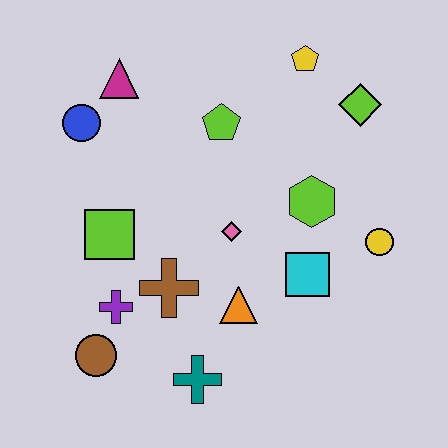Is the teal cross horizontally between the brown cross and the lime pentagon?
Yes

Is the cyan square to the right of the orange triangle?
Yes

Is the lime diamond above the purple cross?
Yes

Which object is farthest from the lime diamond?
The brown circle is farthest from the lime diamond.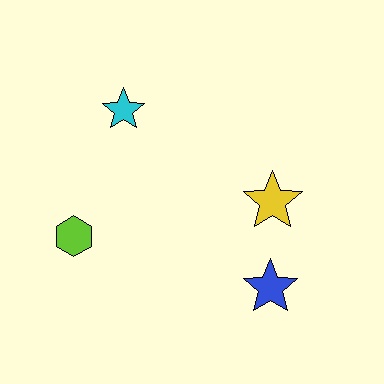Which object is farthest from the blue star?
The cyan star is farthest from the blue star.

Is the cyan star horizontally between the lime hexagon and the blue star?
Yes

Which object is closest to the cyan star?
The lime hexagon is closest to the cyan star.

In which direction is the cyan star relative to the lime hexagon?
The cyan star is above the lime hexagon.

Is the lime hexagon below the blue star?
No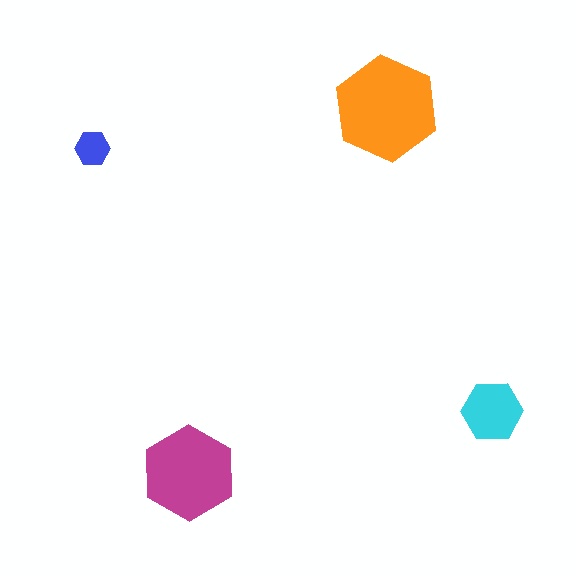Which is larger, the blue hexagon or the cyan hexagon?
The cyan one.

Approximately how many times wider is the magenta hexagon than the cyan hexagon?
About 1.5 times wider.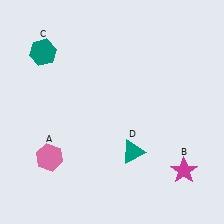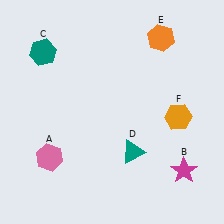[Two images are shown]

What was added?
An orange hexagon (E), an orange hexagon (F) were added in Image 2.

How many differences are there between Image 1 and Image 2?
There are 2 differences between the two images.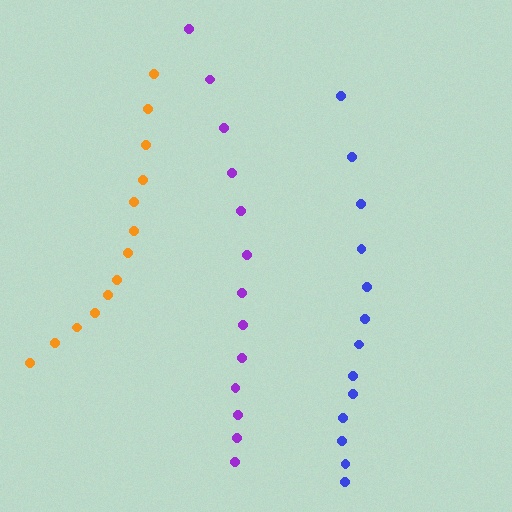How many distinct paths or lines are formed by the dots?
There are 3 distinct paths.